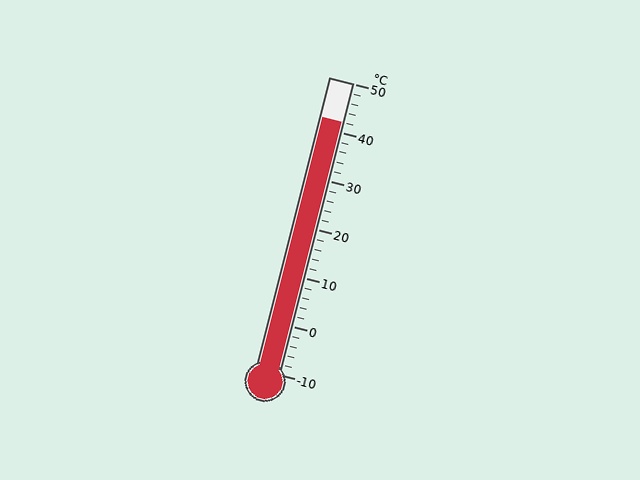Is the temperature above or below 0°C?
The temperature is above 0°C.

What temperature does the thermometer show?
The thermometer shows approximately 42°C.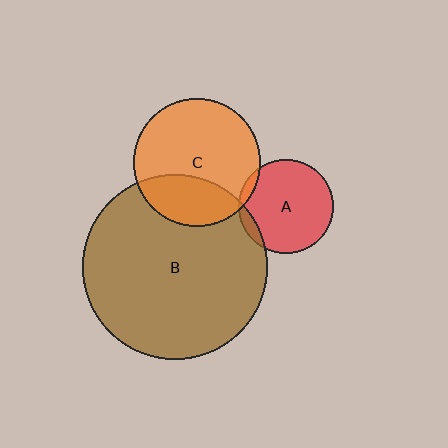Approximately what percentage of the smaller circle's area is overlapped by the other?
Approximately 5%.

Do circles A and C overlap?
Yes.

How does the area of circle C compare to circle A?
Approximately 1.8 times.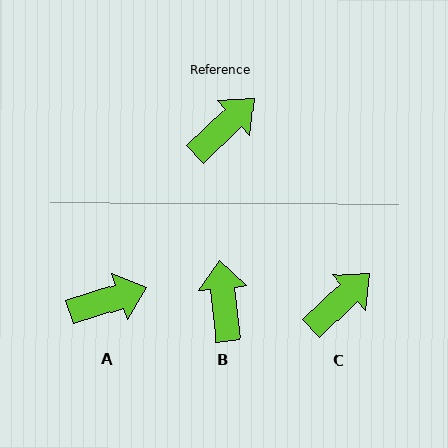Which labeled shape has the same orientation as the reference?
C.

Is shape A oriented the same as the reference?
No, it is off by about 25 degrees.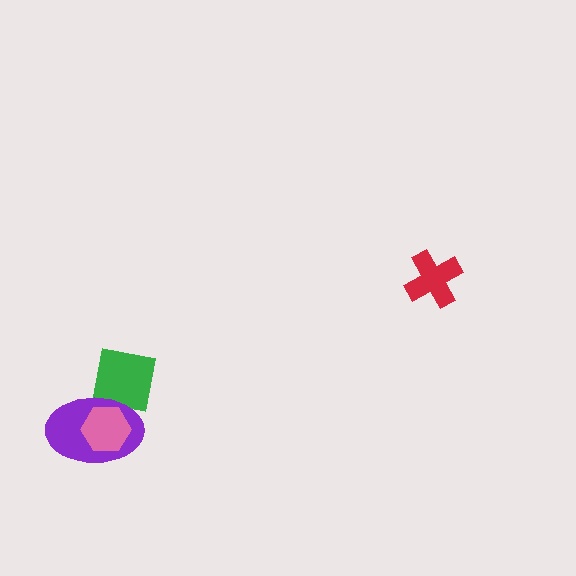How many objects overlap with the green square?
2 objects overlap with the green square.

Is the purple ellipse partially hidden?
Yes, it is partially covered by another shape.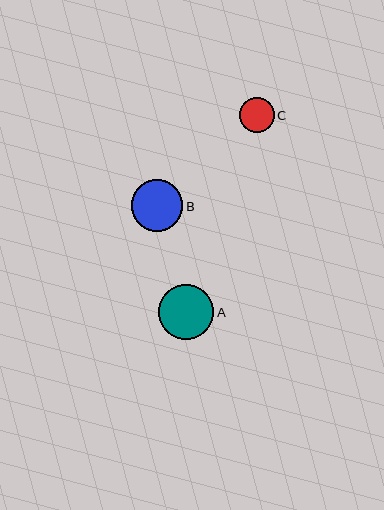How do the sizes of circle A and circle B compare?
Circle A and circle B are approximately the same size.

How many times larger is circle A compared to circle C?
Circle A is approximately 1.6 times the size of circle C.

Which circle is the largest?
Circle A is the largest with a size of approximately 55 pixels.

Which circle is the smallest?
Circle C is the smallest with a size of approximately 35 pixels.